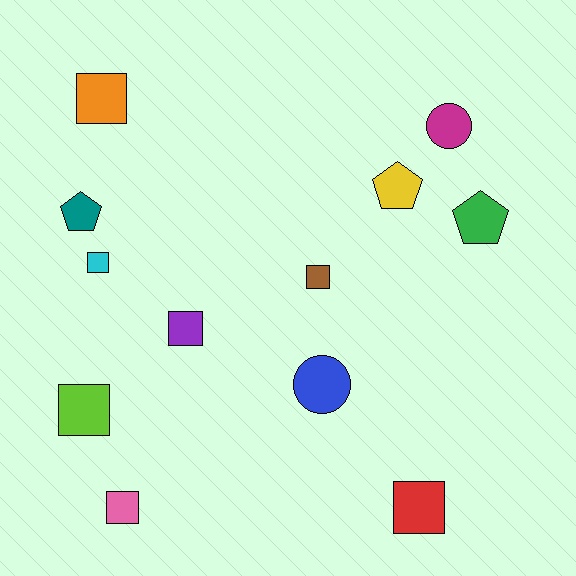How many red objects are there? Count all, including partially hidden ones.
There is 1 red object.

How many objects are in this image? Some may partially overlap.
There are 12 objects.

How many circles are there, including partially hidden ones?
There are 2 circles.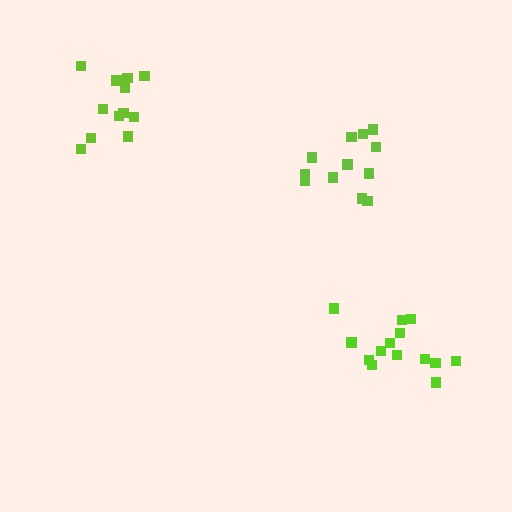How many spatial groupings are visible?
There are 3 spatial groupings.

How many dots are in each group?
Group 1: 12 dots, Group 2: 12 dots, Group 3: 14 dots (38 total).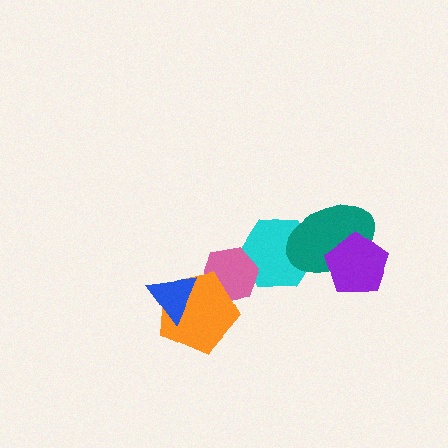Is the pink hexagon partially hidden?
Yes, it is partially covered by another shape.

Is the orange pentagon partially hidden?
Yes, it is partially covered by another shape.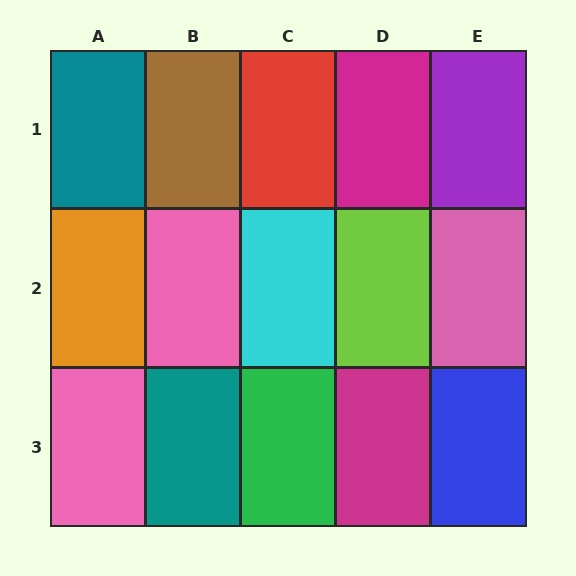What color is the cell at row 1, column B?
Brown.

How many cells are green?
1 cell is green.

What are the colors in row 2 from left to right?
Orange, pink, cyan, lime, pink.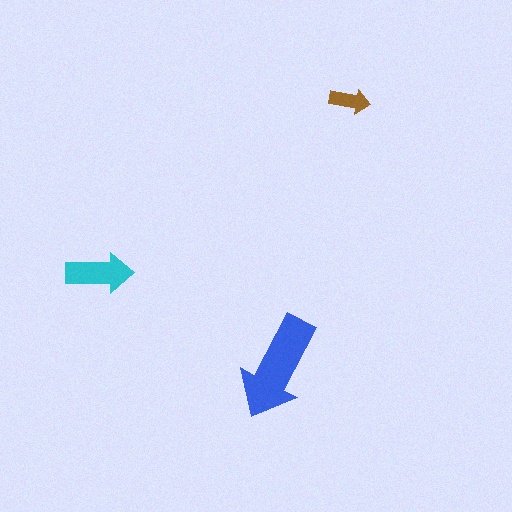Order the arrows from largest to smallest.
the blue one, the cyan one, the brown one.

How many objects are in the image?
There are 3 objects in the image.